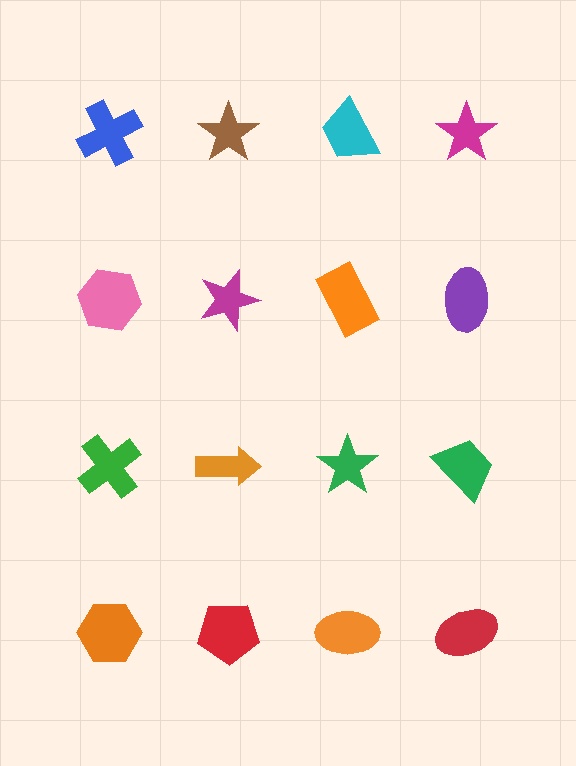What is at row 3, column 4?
A green trapezoid.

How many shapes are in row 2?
4 shapes.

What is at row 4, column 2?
A red pentagon.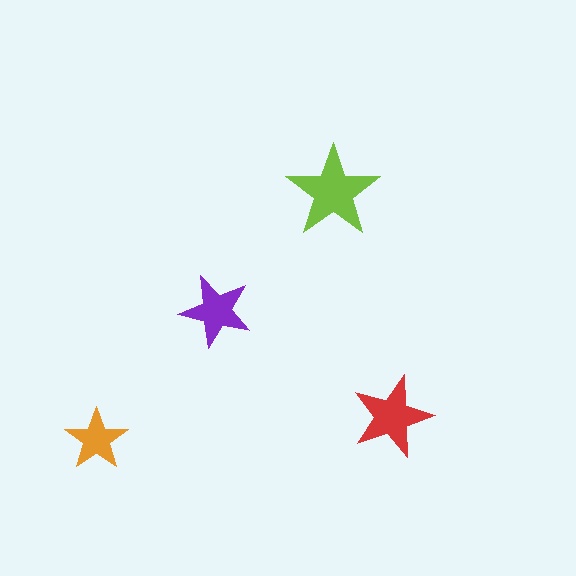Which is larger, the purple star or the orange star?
The purple one.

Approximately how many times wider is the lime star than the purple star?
About 1.5 times wider.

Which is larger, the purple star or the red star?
The red one.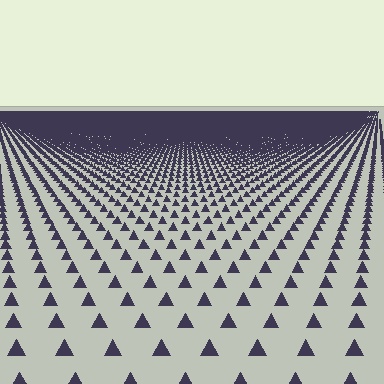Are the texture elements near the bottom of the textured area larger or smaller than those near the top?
Larger. Near the bottom, elements are closer to the viewer and appear at a bigger on-screen size.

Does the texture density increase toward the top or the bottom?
Density increases toward the top.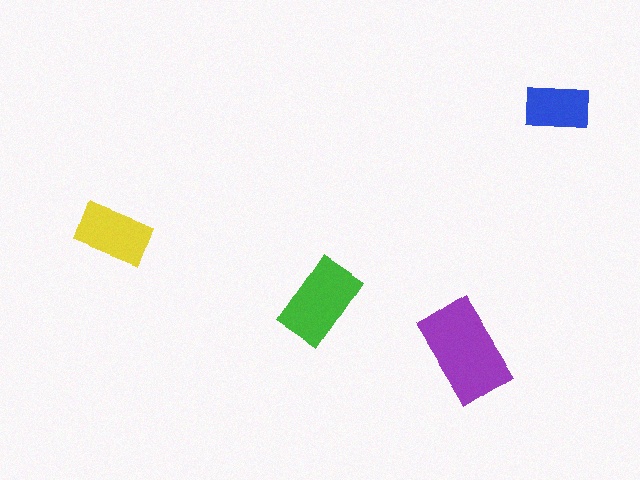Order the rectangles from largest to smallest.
the purple one, the green one, the yellow one, the blue one.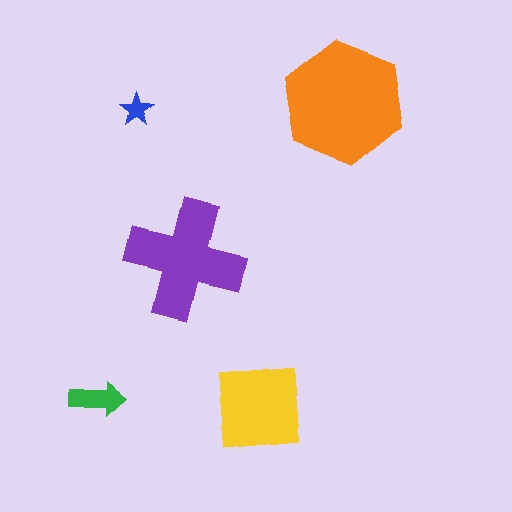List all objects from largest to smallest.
The orange hexagon, the purple cross, the yellow square, the green arrow, the blue star.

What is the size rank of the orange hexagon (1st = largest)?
1st.